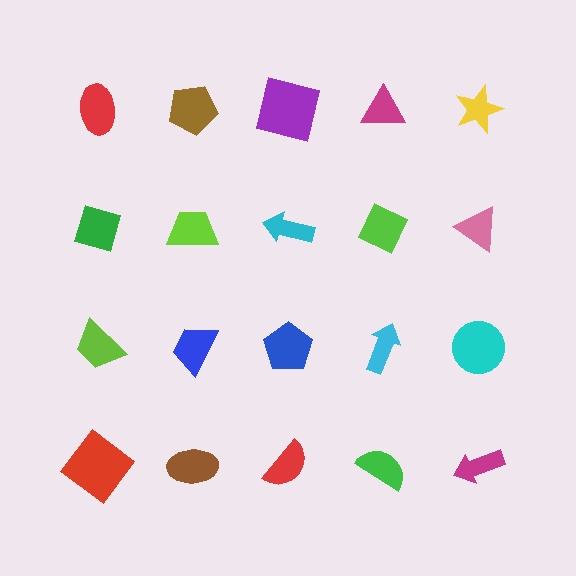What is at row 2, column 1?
A green diamond.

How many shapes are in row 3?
5 shapes.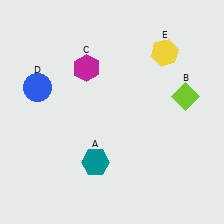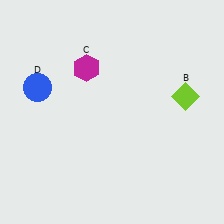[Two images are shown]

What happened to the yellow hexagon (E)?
The yellow hexagon (E) was removed in Image 2. It was in the top-right area of Image 1.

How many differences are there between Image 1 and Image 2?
There are 2 differences between the two images.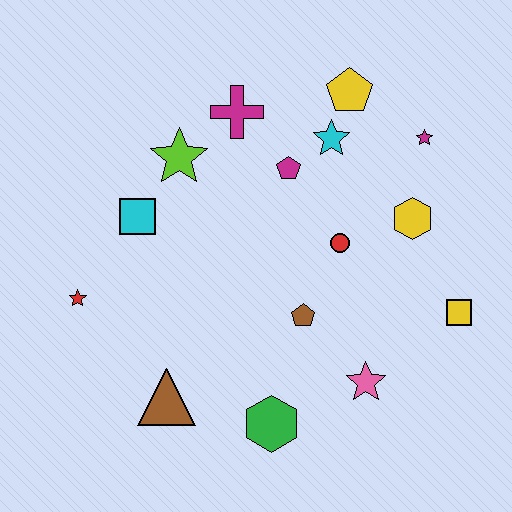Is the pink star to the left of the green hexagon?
No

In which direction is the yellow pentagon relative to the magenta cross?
The yellow pentagon is to the right of the magenta cross.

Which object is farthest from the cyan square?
The yellow square is farthest from the cyan square.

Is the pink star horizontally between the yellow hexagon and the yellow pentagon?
Yes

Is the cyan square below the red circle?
No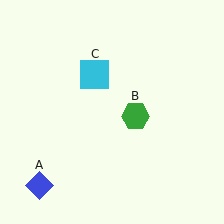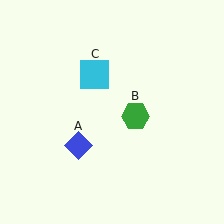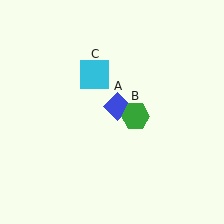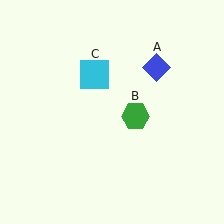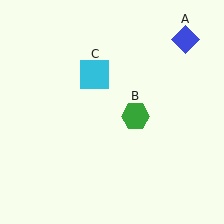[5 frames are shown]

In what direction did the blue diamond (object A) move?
The blue diamond (object A) moved up and to the right.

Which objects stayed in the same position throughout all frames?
Green hexagon (object B) and cyan square (object C) remained stationary.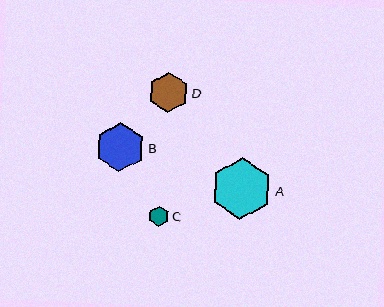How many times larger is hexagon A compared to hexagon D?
Hexagon A is approximately 1.5 times the size of hexagon D.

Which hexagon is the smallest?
Hexagon C is the smallest with a size of approximately 20 pixels.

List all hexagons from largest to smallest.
From largest to smallest: A, B, D, C.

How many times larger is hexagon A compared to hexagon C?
Hexagon A is approximately 3.1 times the size of hexagon C.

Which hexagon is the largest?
Hexagon A is the largest with a size of approximately 61 pixels.